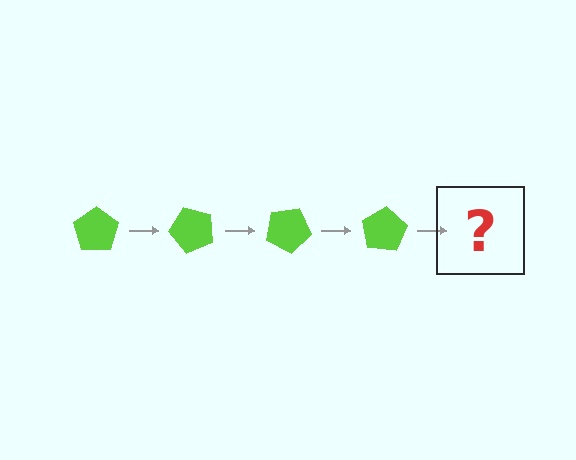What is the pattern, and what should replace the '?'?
The pattern is that the pentagon rotates 50 degrees each step. The '?' should be a lime pentagon rotated 200 degrees.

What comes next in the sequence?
The next element should be a lime pentagon rotated 200 degrees.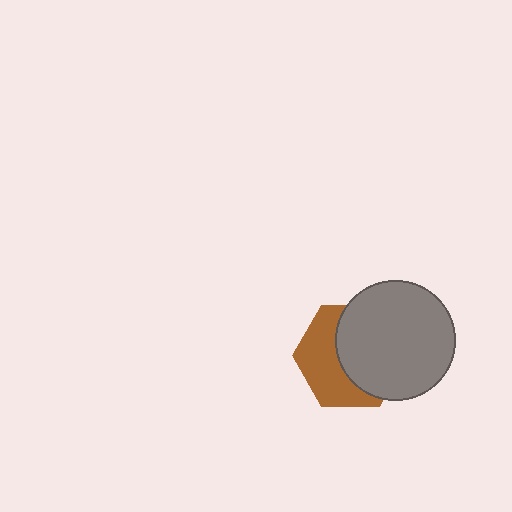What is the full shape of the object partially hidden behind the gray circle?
The partially hidden object is a brown hexagon.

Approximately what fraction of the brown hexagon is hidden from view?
Roughly 54% of the brown hexagon is hidden behind the gray circle.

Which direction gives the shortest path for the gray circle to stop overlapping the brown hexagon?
Moving right gives the shortest separation.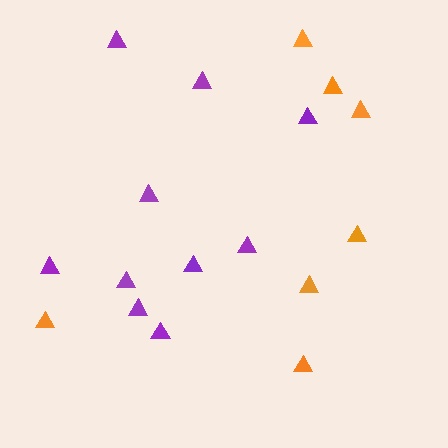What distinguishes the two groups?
There are 2 groups: one group of purple triangles (10) and one group of orange triangles (7).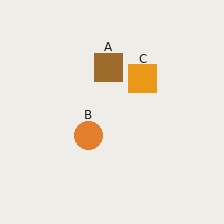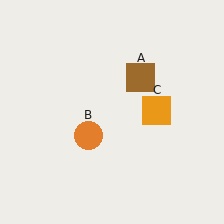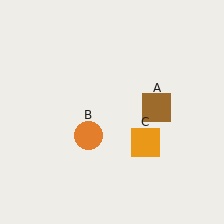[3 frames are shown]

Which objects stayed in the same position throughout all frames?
Orange circle (object B) remained stationary.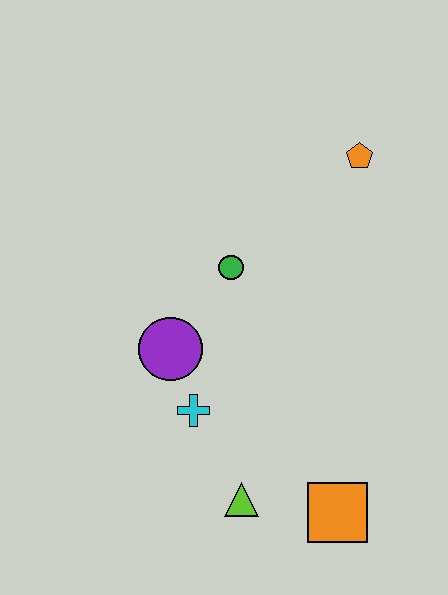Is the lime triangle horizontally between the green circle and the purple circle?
No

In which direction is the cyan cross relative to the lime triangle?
The cyan cross is above the lime triangle.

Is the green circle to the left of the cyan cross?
No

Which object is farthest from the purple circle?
The orange pentagon is farthest from the purple circle.